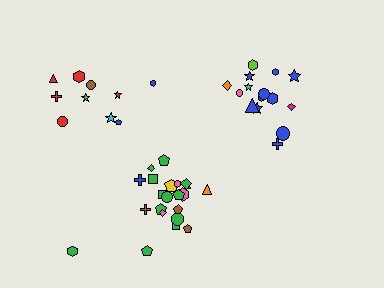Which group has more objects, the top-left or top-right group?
The top-right group.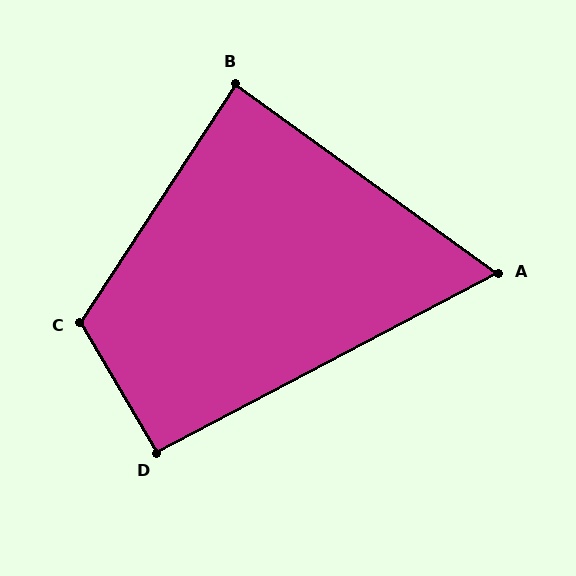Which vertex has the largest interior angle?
C, at approximately 116 degrees.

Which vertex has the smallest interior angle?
A, at approximately 64 degrees.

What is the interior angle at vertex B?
Approximately 87 degrees (approximately right).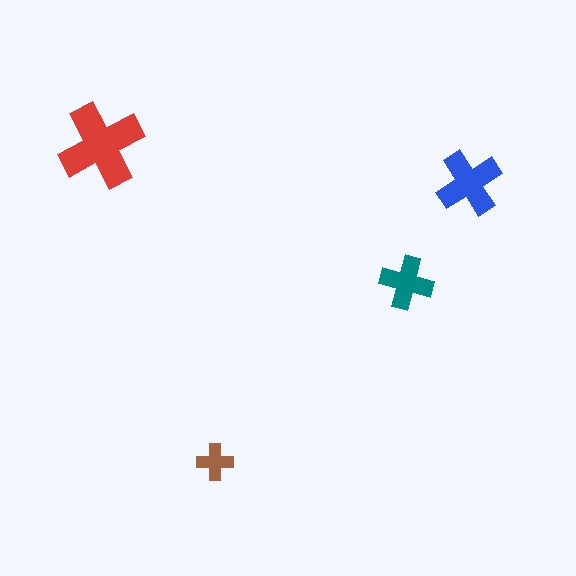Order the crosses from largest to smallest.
the red one, the blue one, the teal one, the brown one.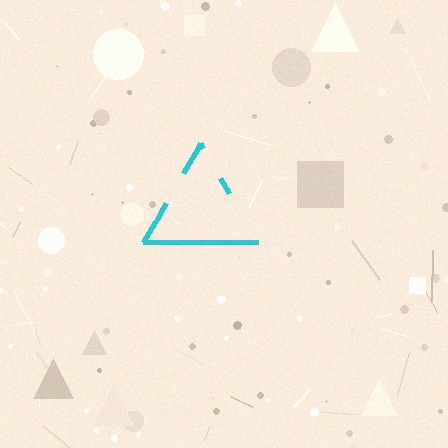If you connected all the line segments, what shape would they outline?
They would outline a triangle.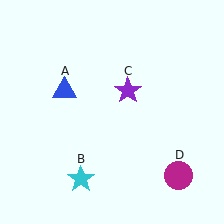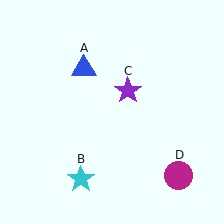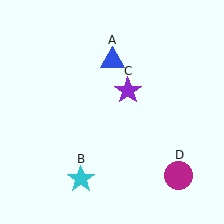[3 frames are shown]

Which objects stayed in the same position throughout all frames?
Cyan star (object B) and purple star (object C) and magenta circle (object D) remained stationary.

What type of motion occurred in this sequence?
The blue triangle (object A) rotated clockwise around the center of the scene.